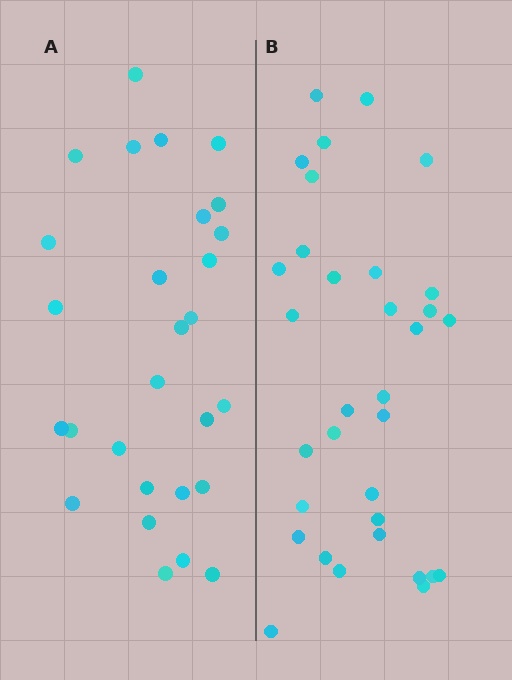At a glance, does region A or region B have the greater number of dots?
Region B (the right region) has more dots.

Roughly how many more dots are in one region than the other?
Region B has about 5 more dots than region A.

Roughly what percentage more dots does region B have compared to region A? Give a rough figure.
About 20% more.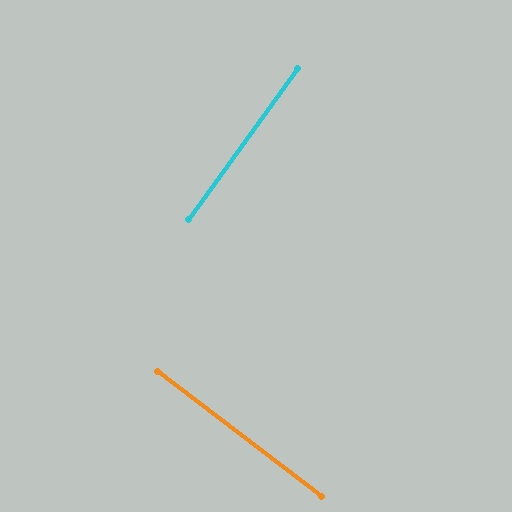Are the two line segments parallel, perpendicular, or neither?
Perpendicular — they meet at approximately 88°.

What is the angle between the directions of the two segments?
Approximately 88 degrees.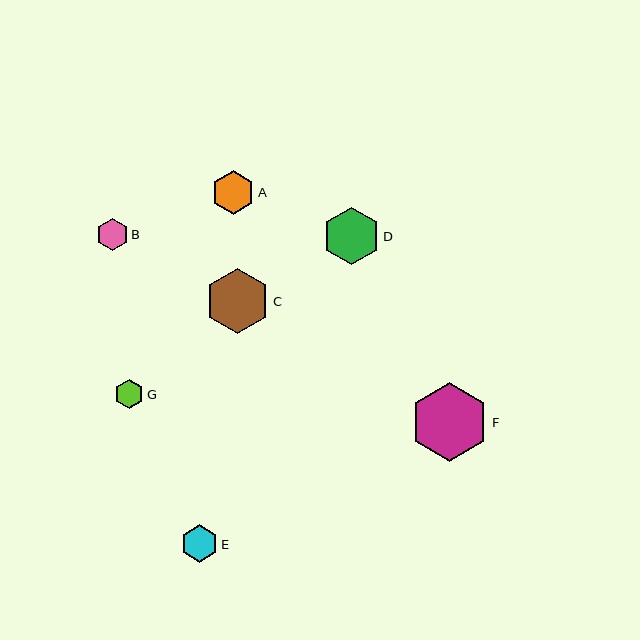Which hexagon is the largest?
Hexagon F is the largest with a size of approximately 79 pixels.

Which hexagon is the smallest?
Hexagon G is the smallest with a size of approximately 29 pixels.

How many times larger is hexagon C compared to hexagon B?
Hexagon C is approximately 2.0 times the size of hexagon B.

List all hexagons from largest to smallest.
From largest to smallest: F, C, D, A, E, B, G.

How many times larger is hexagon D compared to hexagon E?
Hexagon D is approximately 1.5 times the size of hexagon E.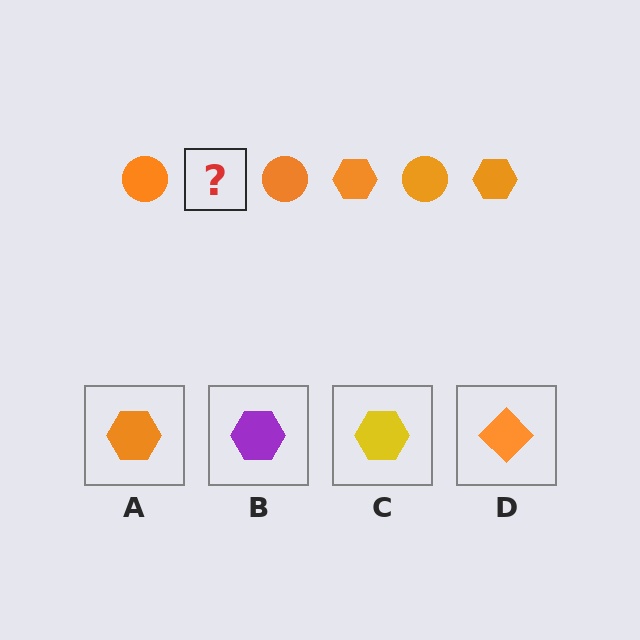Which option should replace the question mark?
Option A.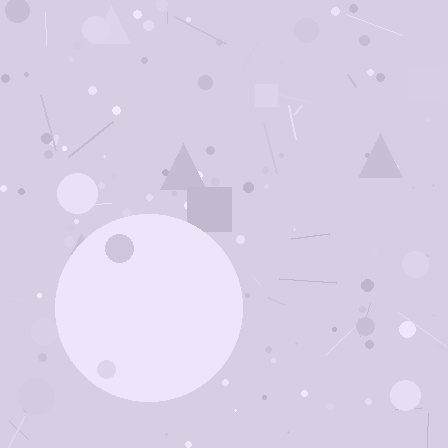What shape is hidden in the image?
A circle is hidden in the image.